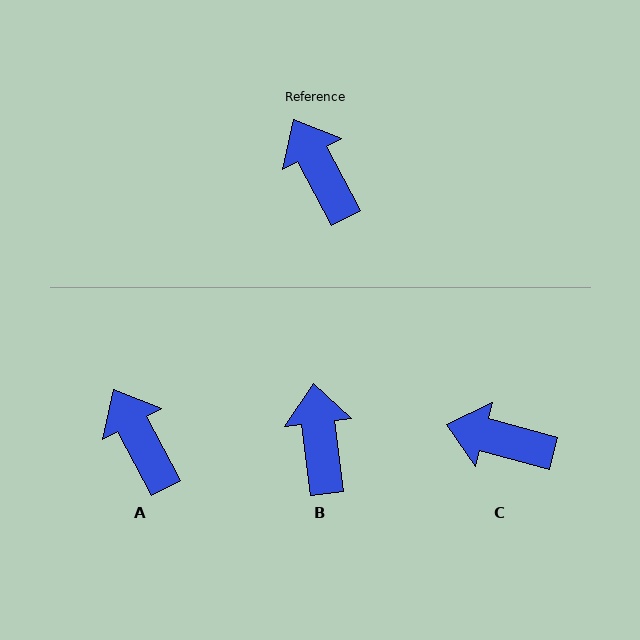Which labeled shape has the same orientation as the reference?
A.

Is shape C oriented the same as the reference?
No, it is off by about 47 degrees.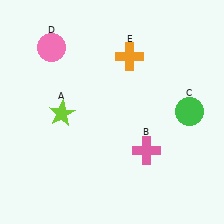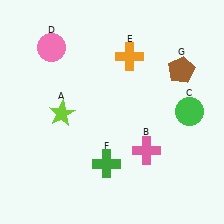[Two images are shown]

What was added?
A green cross (F), a brown pentagon (G) were added in Image 2.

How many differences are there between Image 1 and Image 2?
There are 2 differences between the two images.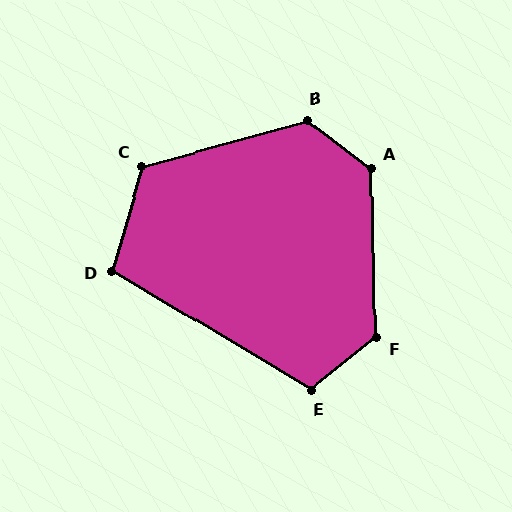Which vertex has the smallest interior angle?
D, at approximately 105 degrees.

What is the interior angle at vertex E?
Approximately 110 degrees (obtuse).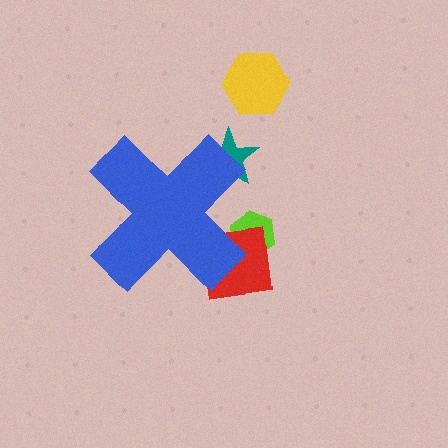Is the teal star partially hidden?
Yes, the teal star is partially hidden behind the blue cross.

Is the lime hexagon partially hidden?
Yes, the lime hexagon is partially hidden behind the blue cross.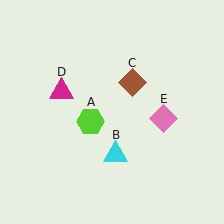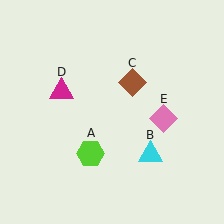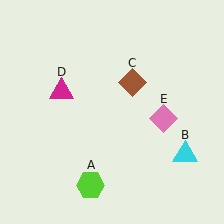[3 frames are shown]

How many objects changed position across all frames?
2 objects changed position: lime hexagon (object A), cyan triangle (object B).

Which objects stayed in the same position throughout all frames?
Brown diamond (object C) and magenta triangle (object D) and pink diamond (object E) remained stationary.